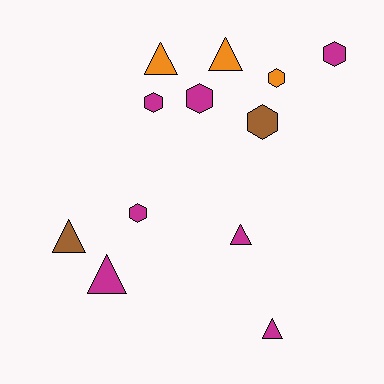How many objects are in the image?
There are 12 objects.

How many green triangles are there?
There are no green triangles.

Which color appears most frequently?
Magenta, with 7 objects.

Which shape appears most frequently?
Hexagon, with 6 objects.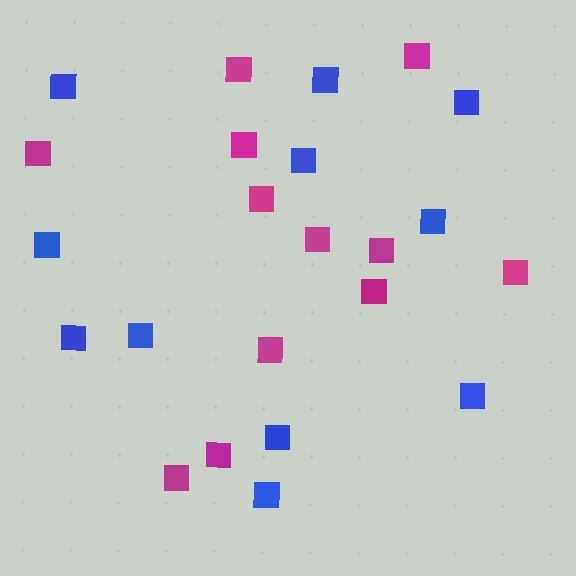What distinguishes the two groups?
There are 2 groups: one group of magenta squares (12) and one group of blue squares (11).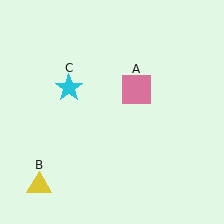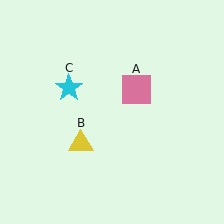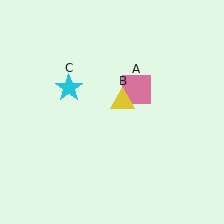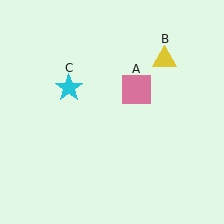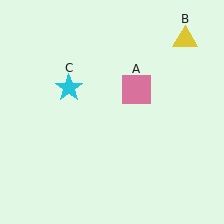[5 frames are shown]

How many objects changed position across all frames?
1 object changed position: yellow triangle (object B).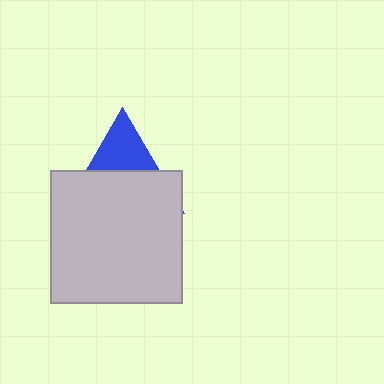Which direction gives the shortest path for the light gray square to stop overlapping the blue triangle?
Moving down gives the shortest separation.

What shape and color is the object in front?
The object in front is a light gray square.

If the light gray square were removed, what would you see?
You would see the complete blue triangle.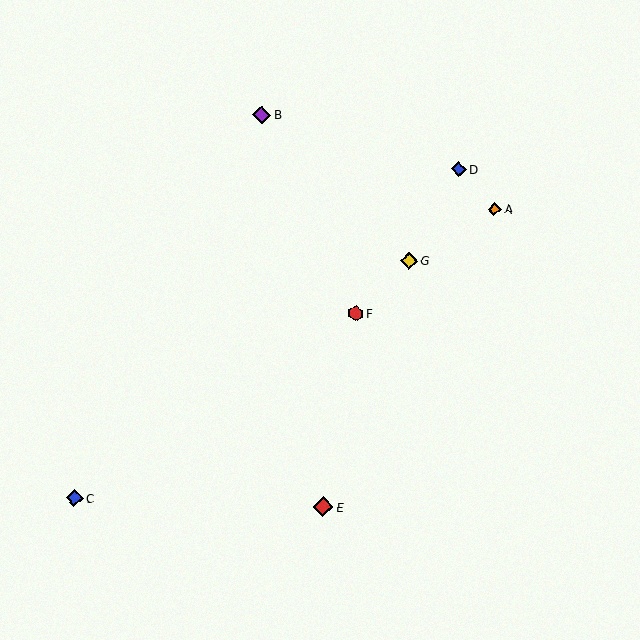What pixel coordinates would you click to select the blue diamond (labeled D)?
Click at (459, 169) to select the blue diamond D.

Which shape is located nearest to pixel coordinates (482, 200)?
The orange diamond (labeled A) at (495, 209) is nearest to that location.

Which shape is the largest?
The red diamond (labeled E) is the largest.